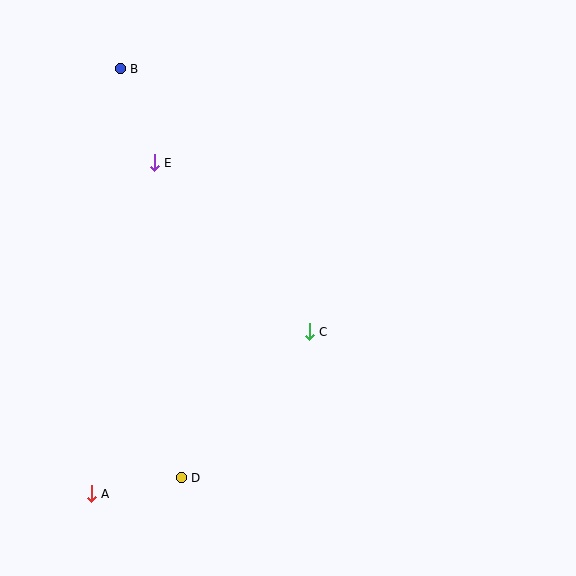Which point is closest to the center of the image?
Point C at (309, 332) is closest to the center.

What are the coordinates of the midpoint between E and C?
The midpoint between E and C is at (232, 247).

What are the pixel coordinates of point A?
Point A is at (91, 494).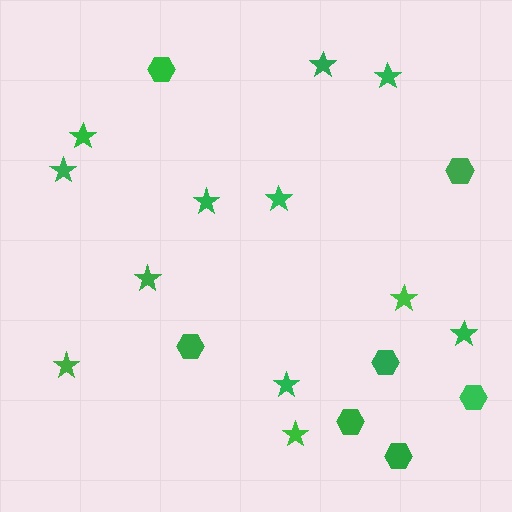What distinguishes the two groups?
There are 2 groups: one group of stars (12) and one group of hexagons (7).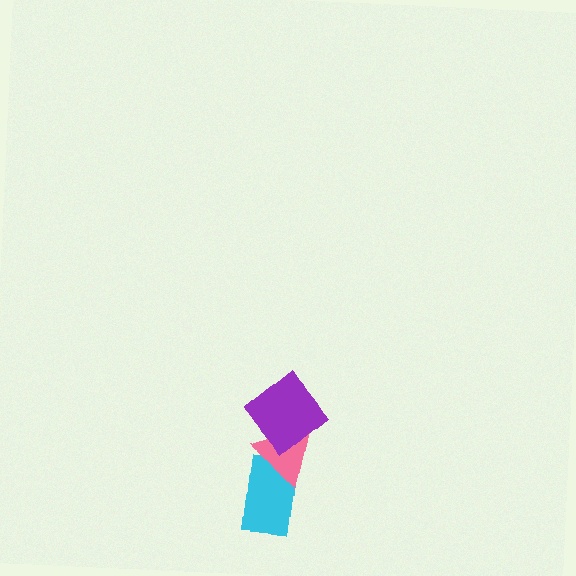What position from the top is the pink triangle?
The pink triangle is 2nd from the top.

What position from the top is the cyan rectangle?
The cyan rectangle is 3rd from the top.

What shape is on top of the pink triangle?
The purple diamond is on top of the pink triangle.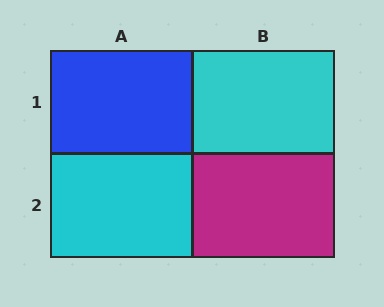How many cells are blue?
1 cell is blue.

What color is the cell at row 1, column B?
Cyan.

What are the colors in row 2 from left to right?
Cyan, magenta.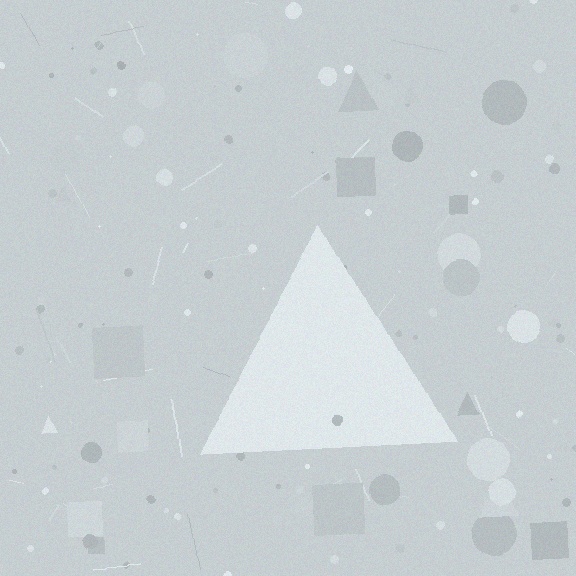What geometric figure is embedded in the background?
A triangle is embedded in the background.